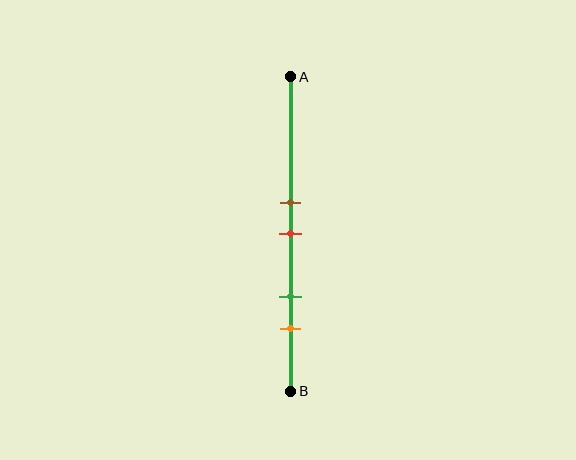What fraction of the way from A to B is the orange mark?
The orange mark is approximately 80% (0.8) of the way from A to B.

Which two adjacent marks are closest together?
The brown and red marks are the closest adjacent pair.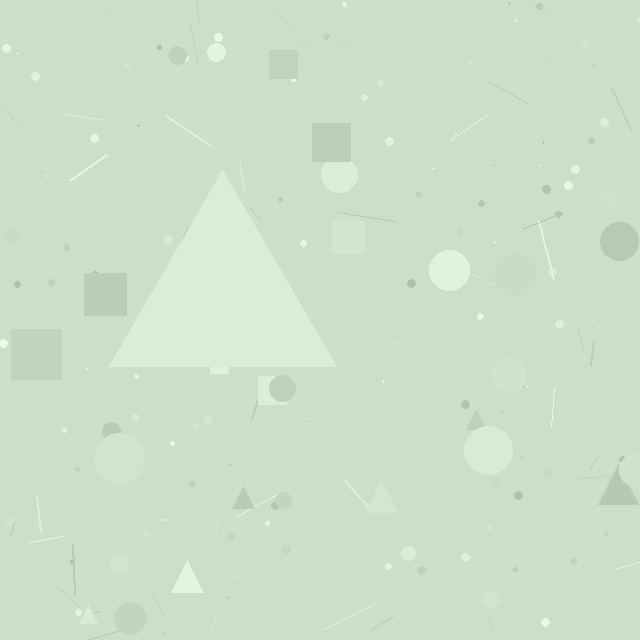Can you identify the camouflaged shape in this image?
The camouflaged shape is a triangle.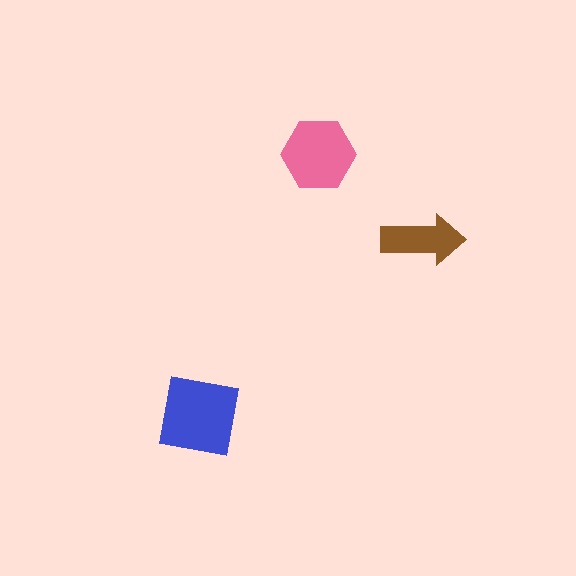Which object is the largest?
The blue square.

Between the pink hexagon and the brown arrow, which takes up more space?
The pink hexagon.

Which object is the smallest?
The brown arrow.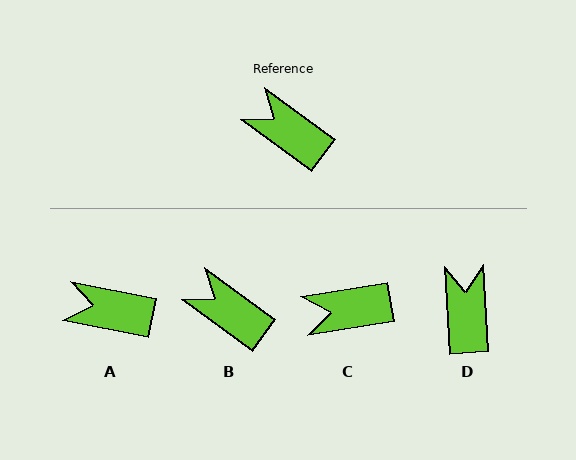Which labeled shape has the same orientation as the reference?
B.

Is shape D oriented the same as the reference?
No, it is off by about 51 degrees.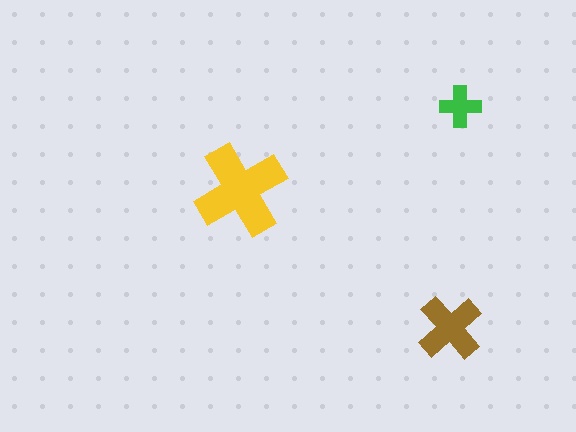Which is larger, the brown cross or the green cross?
The brown one.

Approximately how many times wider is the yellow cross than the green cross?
About 2 times wider.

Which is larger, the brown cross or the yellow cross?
The yellow one.